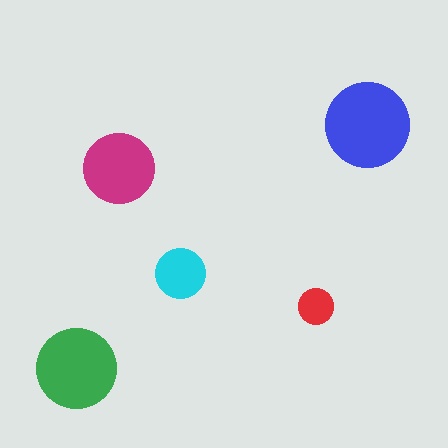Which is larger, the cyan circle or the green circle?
The green one.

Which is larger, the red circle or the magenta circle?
The magenta one.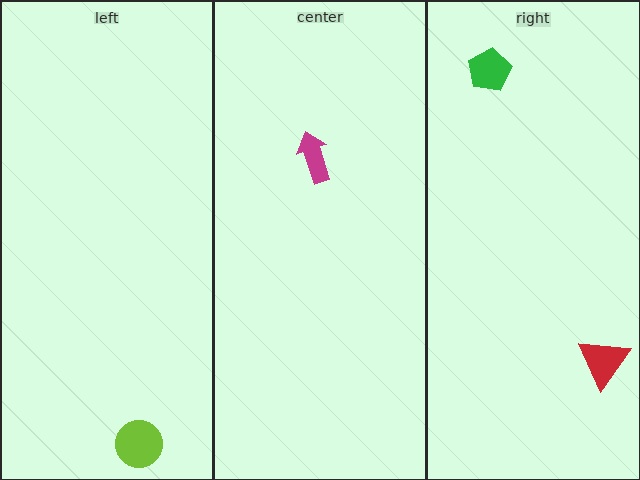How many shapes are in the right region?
2.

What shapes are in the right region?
The green pentagon, the red triangle.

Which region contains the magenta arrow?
The center region.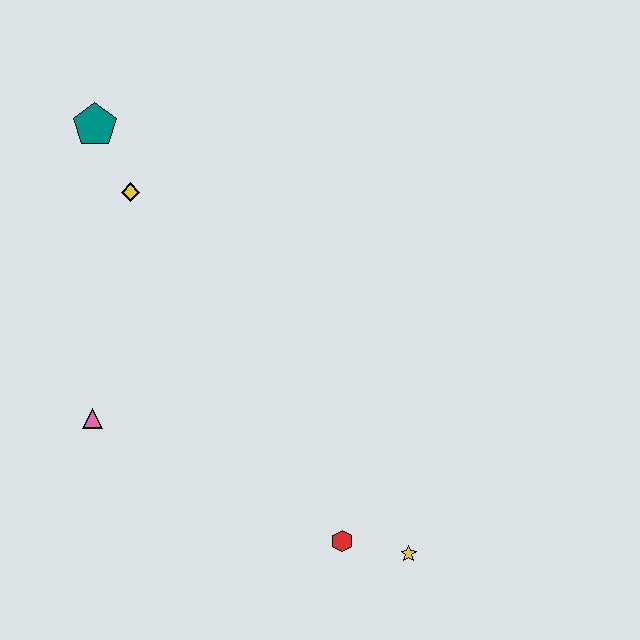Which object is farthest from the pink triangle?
The yellow star is farthest from the pink triangle.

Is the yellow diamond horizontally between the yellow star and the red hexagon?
No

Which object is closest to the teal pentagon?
The yellow diamond is closest to the teal pentagon.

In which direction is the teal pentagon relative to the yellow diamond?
The teal pentagon is above the yellow diamond.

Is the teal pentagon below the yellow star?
No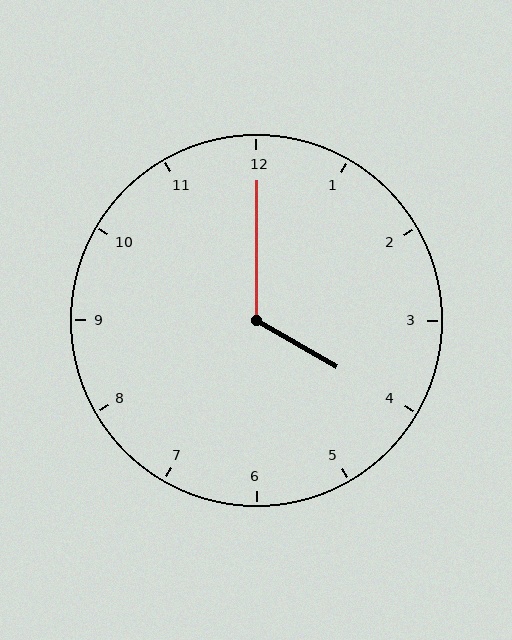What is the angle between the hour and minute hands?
Approximately 120 degrees.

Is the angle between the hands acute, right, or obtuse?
It is obtuse.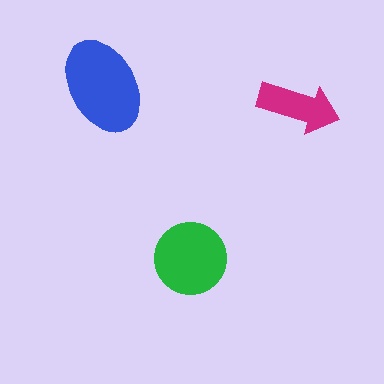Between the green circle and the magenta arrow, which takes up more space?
The green circle.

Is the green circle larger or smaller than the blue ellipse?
Smaller.